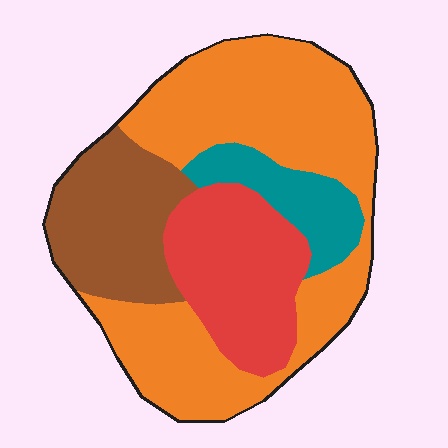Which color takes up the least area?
Teal, at roughly 10%.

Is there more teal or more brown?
Brown.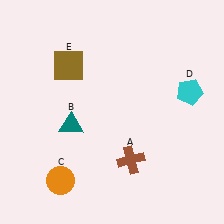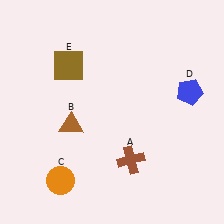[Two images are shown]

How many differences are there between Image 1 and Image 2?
There are 2 differences between the two images.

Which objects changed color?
B changed from teal to brown. D changed from cyan to blue.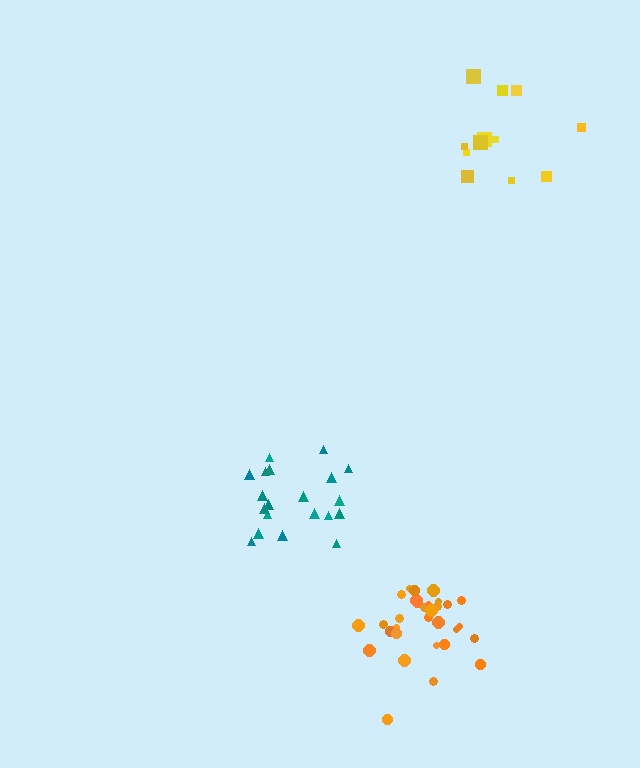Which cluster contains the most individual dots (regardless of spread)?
Orange (31).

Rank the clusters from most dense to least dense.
orange, teal, yellow.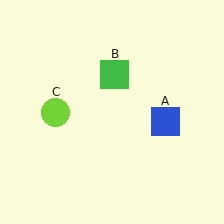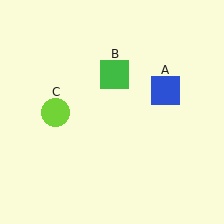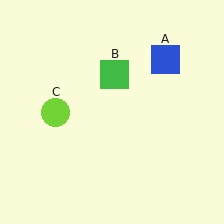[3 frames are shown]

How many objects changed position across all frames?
1 object changed position: blue square (object A).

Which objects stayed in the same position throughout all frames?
Green square (object B) and lime circle (object C) remained stationary.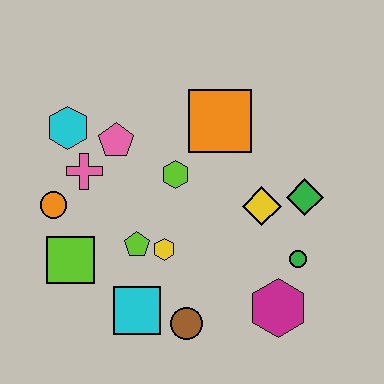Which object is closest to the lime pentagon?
The yellow hexagon is closest to the lime pentagon.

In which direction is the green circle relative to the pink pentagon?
The green circle is to the right of the pink pentagon.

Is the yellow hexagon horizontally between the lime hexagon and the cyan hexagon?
Yes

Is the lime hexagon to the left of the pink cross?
No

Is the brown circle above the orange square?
No